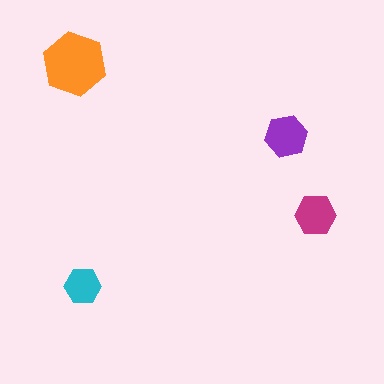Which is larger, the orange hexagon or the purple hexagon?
The orange one.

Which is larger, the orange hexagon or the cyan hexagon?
The orange one.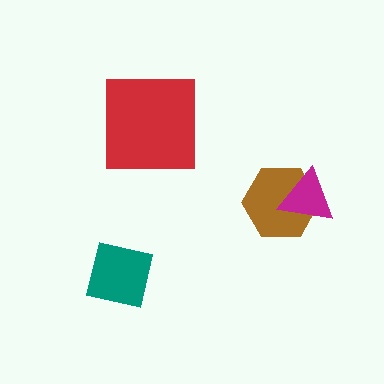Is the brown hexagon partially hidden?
Yes, it is partially covered by another shape.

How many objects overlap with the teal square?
0 objects overlap with the teal square.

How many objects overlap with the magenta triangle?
1 object overlaps with the magenta triangle.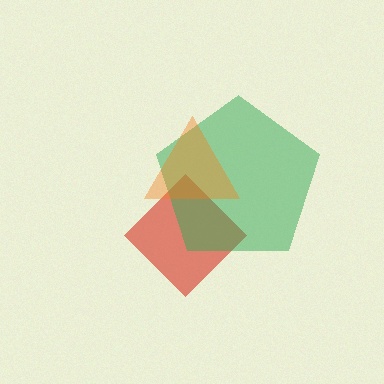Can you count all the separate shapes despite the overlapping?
Yes, there are 3 separate shapes.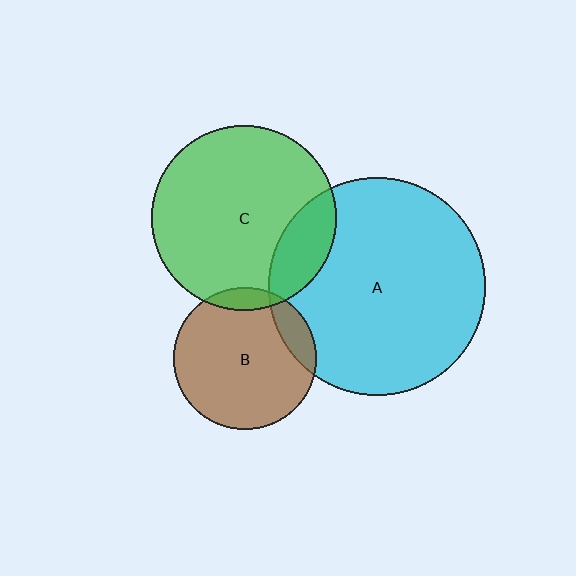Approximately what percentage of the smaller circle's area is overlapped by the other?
Approximately 20%.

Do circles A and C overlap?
Yes.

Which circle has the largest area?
Circle A (cyan).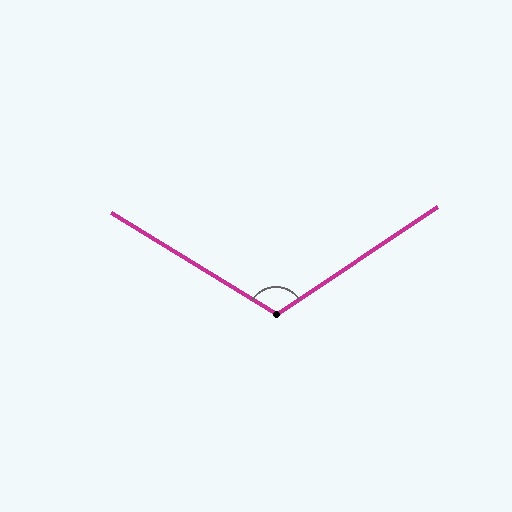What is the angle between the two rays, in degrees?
Approximately 115 degrees.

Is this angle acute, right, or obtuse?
It is obtuse.